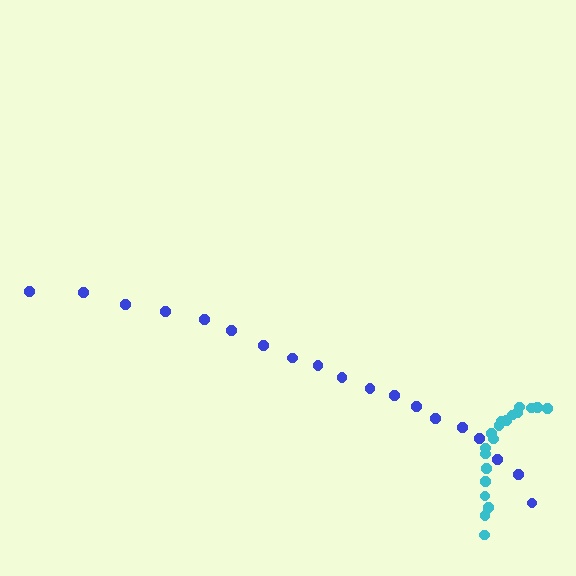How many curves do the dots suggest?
There are 2 distinct paths.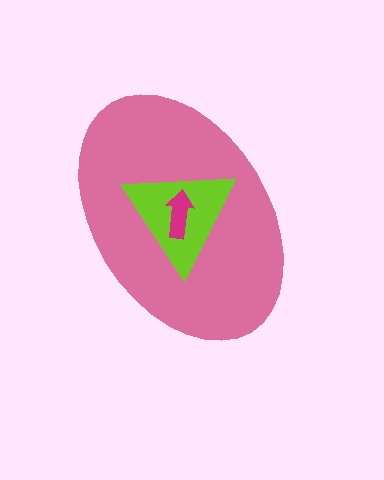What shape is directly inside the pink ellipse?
The lime triangle.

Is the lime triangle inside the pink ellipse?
Yes.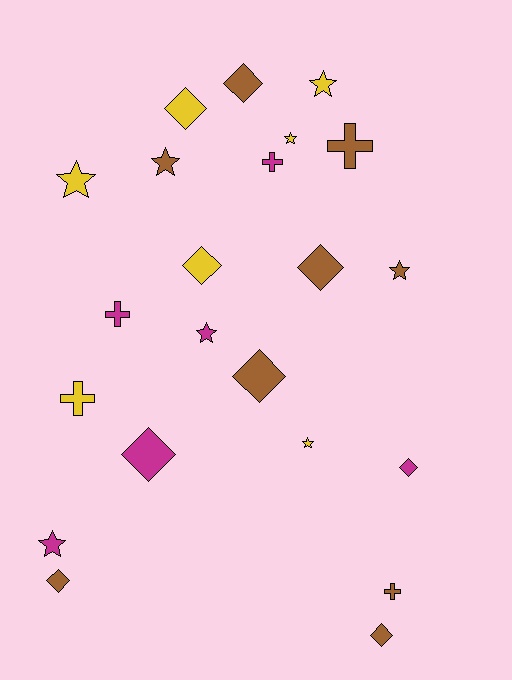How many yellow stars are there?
There are 4 yellow stars.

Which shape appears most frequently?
Diamond, with 9 objects.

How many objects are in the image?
There are 22 objects.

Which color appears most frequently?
Brown, with 9 objects.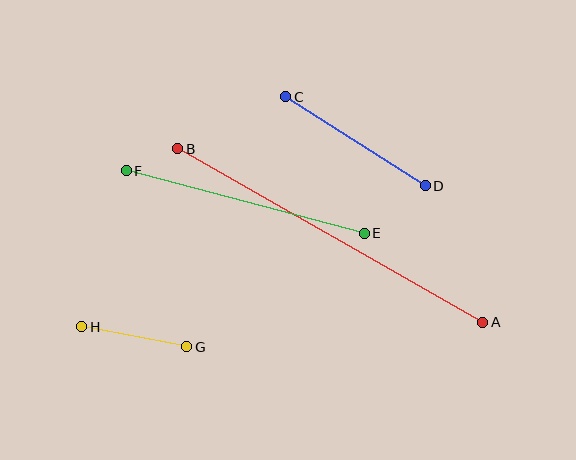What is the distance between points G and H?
The distance is approximately 107 pixels.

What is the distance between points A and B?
The distance is approximately 351 pixels.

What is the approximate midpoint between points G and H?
The midpoint is at approximately (134, 337) pixels.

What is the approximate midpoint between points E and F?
The midpoint is at approximately (245, 202) pixels.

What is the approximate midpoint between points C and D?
The midpoint is at approximately (355, 141) pixels.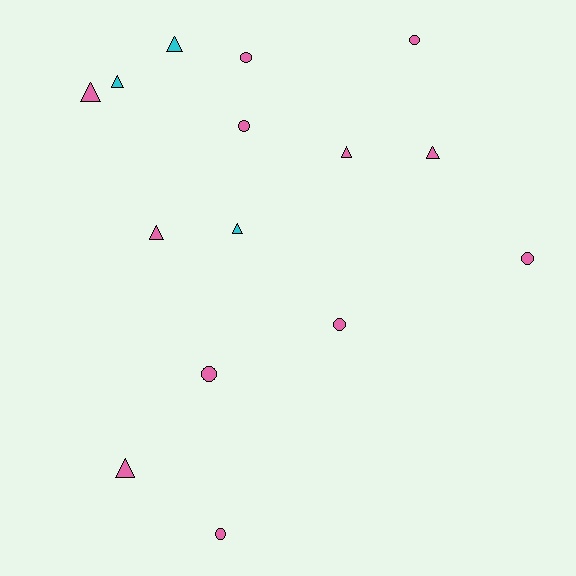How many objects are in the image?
There are 15 objects.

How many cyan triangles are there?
There are 3 cyan triangles.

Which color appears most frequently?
Pink, with 12 objects.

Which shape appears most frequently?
Triangle, with 8 objects.